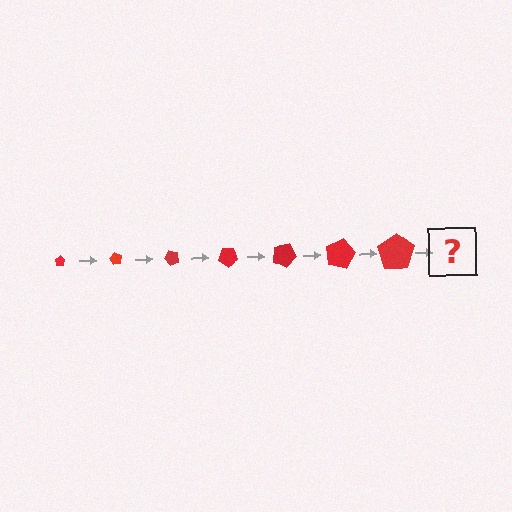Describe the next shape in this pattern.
It should be a pentagon, larger than the previous one and rotated 420 degrees from the start.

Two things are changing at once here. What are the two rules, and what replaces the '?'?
The two rules are that the pentagon grows larger each step and it rotates 60 degrees each step. The '?' should be a pentagon, larger than the previous one and rotated 420 degrees from the start.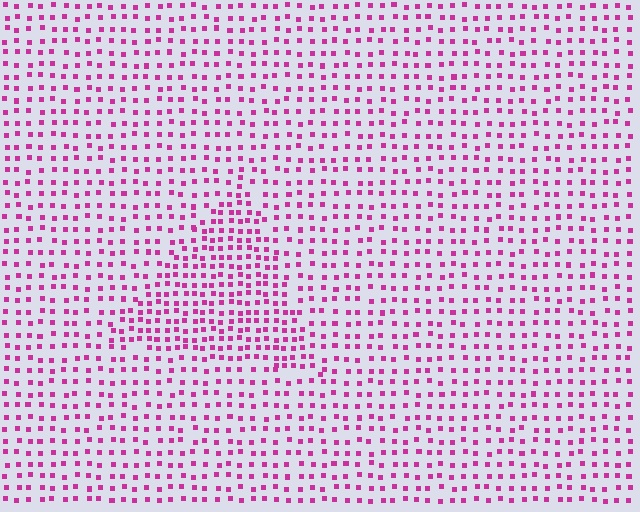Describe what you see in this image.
The image contains small magenta elements arranged at two different densities. A triangle-shaped region is visible where the elements are more densely packed than the surrounding area.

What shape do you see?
I see a triangle.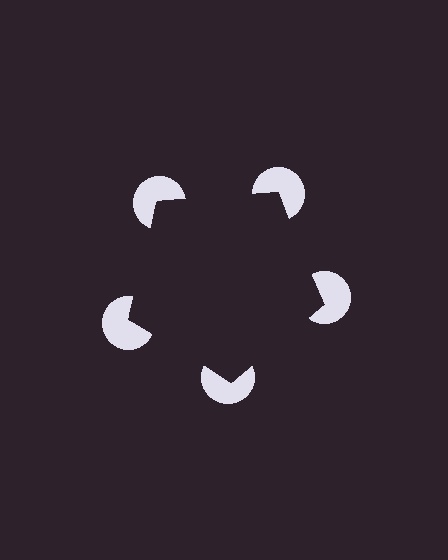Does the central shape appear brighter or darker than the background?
It typically appears slightly darker than the background, even though no actual brightness change is drawn.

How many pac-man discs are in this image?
There are 5 — one at each vertex of the illusory pentagon.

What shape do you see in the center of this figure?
An illusory pentagon — its edges are inferred from the aligned wedge cuts in the pac-man discs, not physically drawn.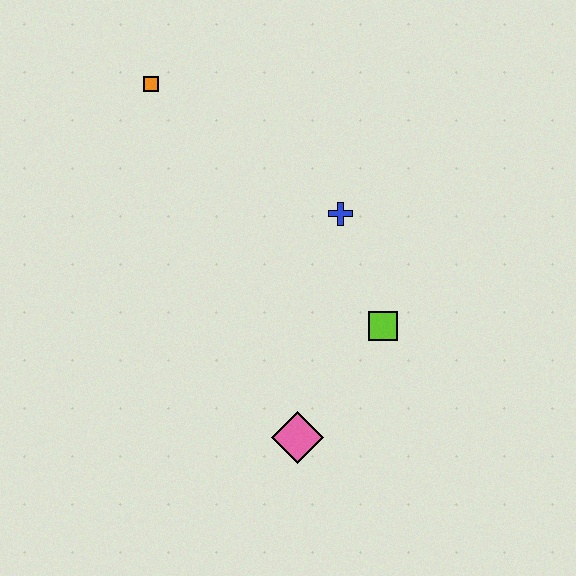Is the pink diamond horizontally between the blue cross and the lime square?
No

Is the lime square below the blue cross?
Yes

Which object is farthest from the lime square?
The orange square is farthest from the lime square.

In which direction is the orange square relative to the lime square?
The orange square is above the lime square.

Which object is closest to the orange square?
The blue cross is closest to the orange square.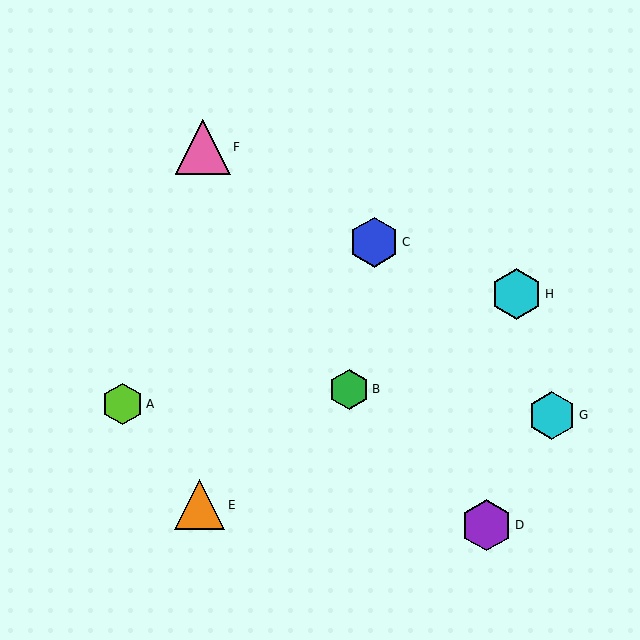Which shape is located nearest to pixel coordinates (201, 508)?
The orange triangle (labeled E) at (200, 505) is nearest to that location.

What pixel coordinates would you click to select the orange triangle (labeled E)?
Click at (200, 505) to select the orange triangle E.